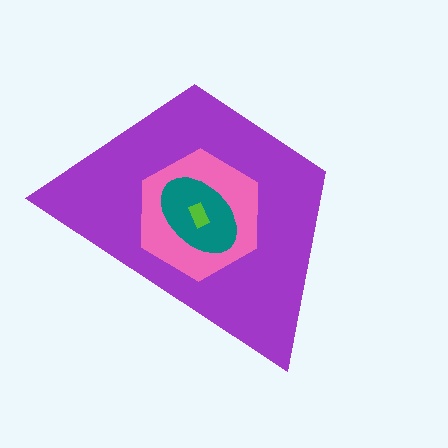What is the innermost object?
The lime rectangle.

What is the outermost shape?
The purple trapezoid.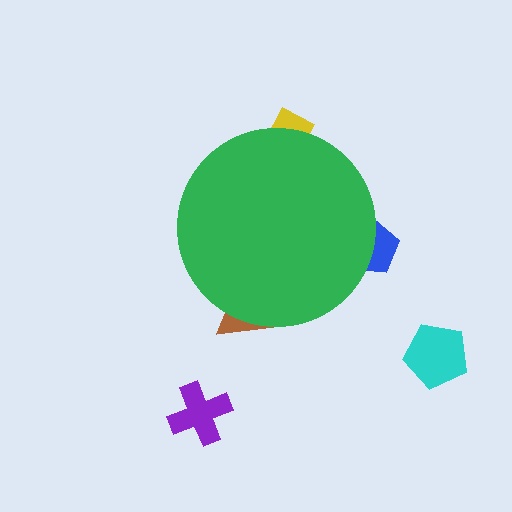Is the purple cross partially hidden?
No, the purple cross is fully visible.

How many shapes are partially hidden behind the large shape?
3 shapes are partially hidden.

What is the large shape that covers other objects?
A green circle.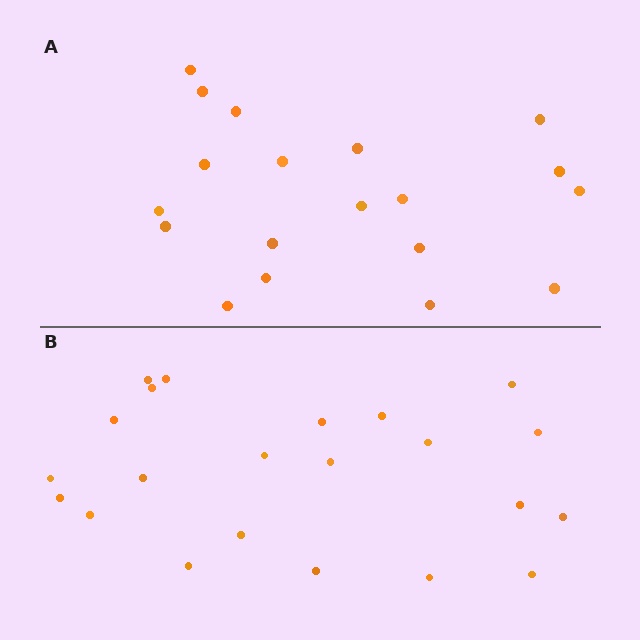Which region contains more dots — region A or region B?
Region B (the bottom region) has more dots.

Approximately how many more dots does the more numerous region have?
Region B has just a few more — roughly 2 or 3 more dots than region A.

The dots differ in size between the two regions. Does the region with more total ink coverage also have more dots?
No. Region A has more total ink coverage because its dots are larger, but region B actually contains more individual dots. Total area can be misleading — the number of items is what matters here.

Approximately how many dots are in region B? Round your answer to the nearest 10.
About 20 dots. (The exact count is 22, which rounds to 20.)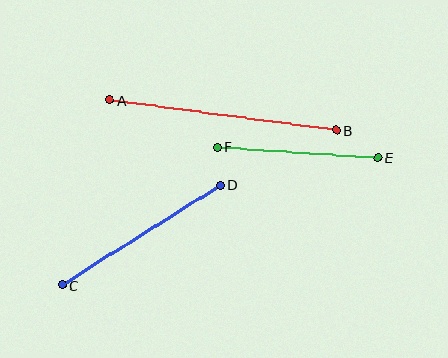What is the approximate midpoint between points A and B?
The midpoint is at approximately (223, 115) pixels.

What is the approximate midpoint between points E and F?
The midpoint is at approximately (298, 152) pixels.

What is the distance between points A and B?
The distance is approximately 229 pixels.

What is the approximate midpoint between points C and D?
The midpoint is at approximately (141, 235) pixels.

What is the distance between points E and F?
The distance is approximately 161 pixels.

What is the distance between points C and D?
The distance is approximately 187 pixels.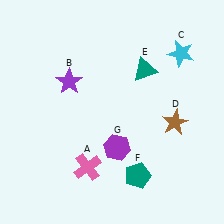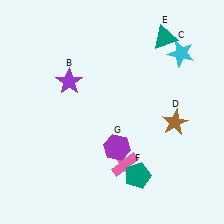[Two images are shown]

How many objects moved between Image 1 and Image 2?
2 objects moved between the two images.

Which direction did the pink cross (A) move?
The pink cross (A) moved right.